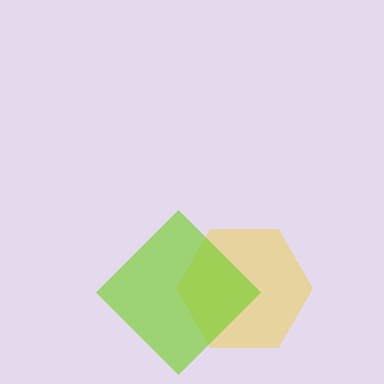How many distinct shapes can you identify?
There are 2 distinct shapes: a yellow hexagon, a lime diamond.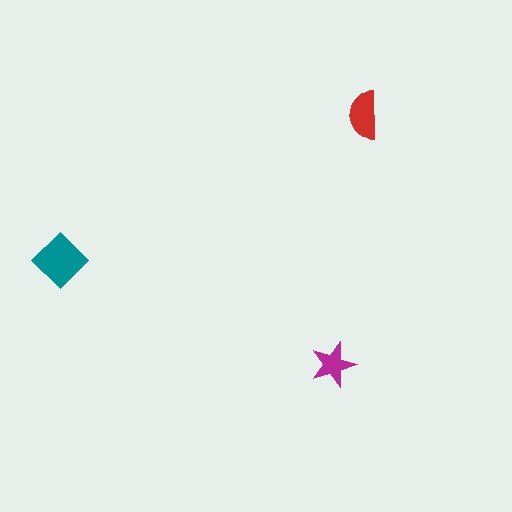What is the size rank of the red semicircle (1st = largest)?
2nd.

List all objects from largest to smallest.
The teal diamond, the red semicircle, the magenta star.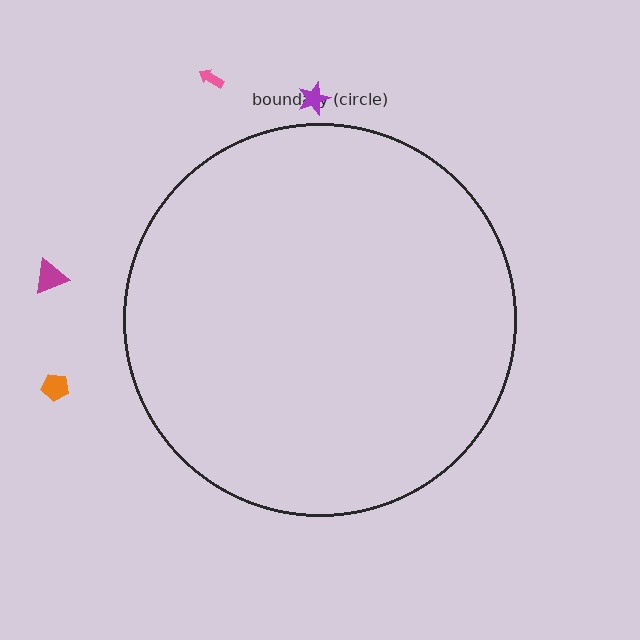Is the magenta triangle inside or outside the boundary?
Outside.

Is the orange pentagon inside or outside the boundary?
Outside.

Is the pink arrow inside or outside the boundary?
Outside.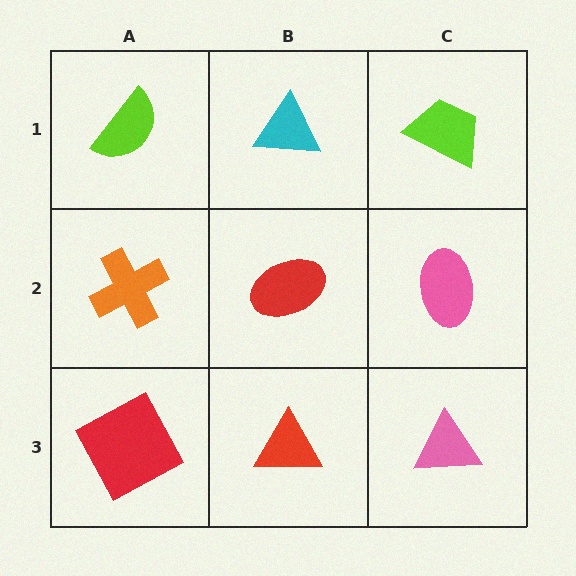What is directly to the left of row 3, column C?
A red triangle.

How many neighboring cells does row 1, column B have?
3.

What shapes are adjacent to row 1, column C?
A pink ellipse (row 2, column C), a cyan triangle (row 1, column B).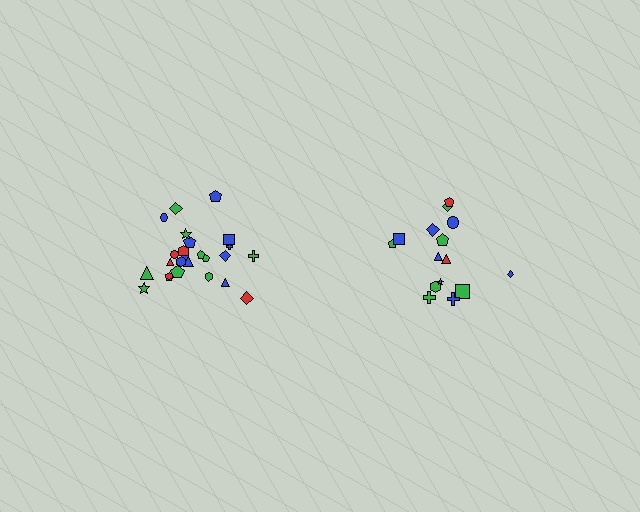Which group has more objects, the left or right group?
The left group.